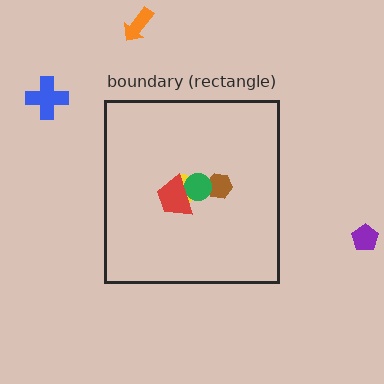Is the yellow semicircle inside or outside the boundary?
Inside.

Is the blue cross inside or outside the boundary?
Outside.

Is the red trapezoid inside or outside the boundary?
Inside.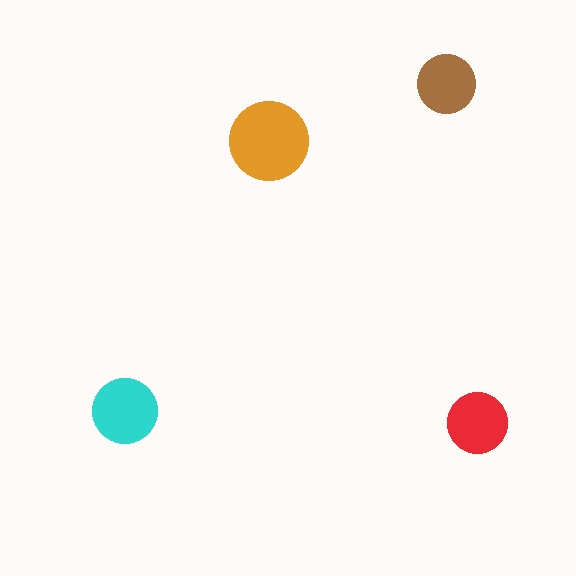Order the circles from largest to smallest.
the orange one, the cyan one, the red one, the brown one.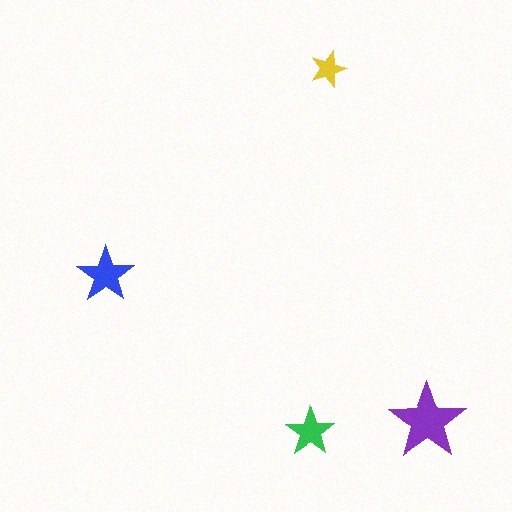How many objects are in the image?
There are 4 objects in the image.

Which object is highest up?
The yellow star is topmost.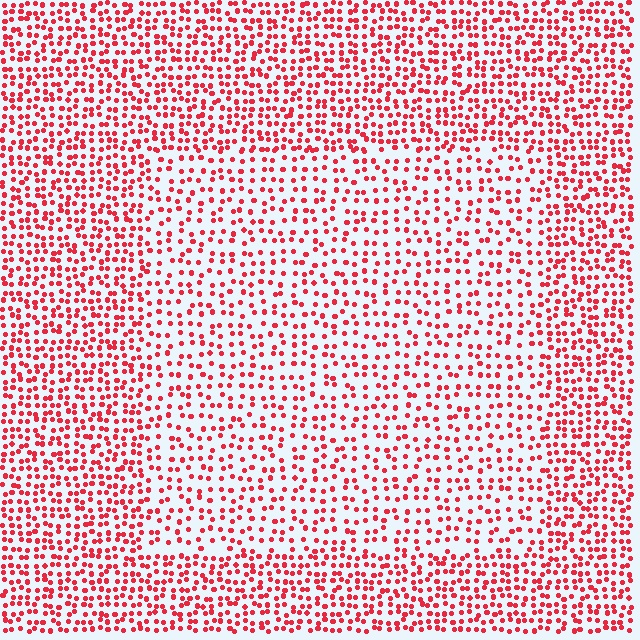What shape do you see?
I see a rectangle.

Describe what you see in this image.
The image contains small red elements arranged at two different densities. A rectangle-shaped region is visible where the elements are less densely packed than the surrounding area.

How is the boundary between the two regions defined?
The boundary is defined by a change in element density (approximately 1.6x ratio). All elements are the same color, size, and shape.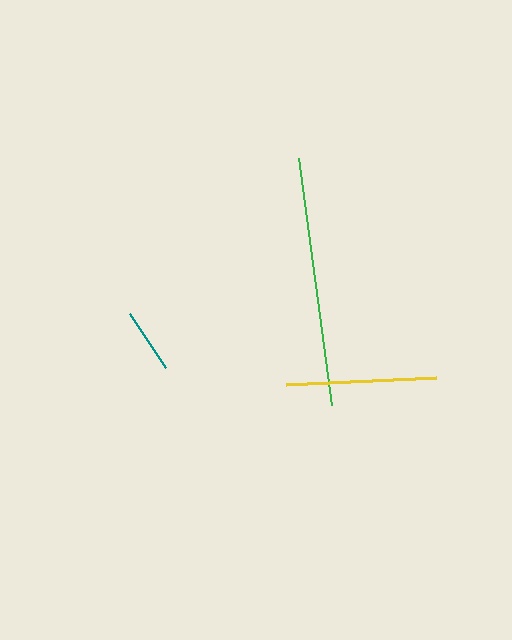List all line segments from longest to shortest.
From longest to shortest: green, yellow, teal.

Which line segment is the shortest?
The teal line is the shortest at approximately 65 pixels.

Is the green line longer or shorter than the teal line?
The green line is longer than the teal line.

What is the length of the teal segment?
The teal segment is approximately 65 pixels long.